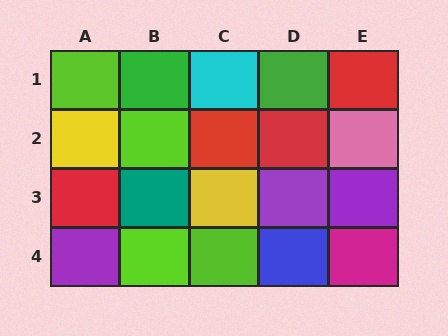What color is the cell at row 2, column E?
Pink.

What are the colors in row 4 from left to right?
Purple, lime, lime, blue, magenta.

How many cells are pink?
1 cell is pink.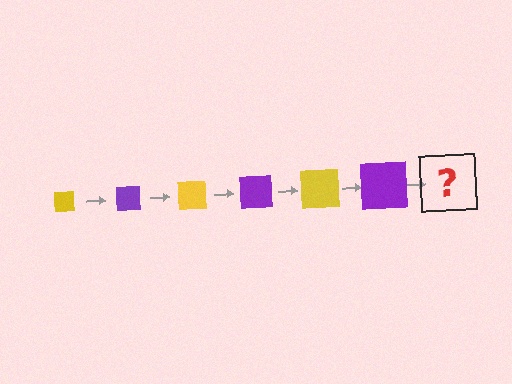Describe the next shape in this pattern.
It should be a yellow square, larger than the previous one.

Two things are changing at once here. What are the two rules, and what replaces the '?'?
The two rules are that the square grows larger each step and the color cycles through yellow and purple. The '?' should be a yellow square, larger than the previous one.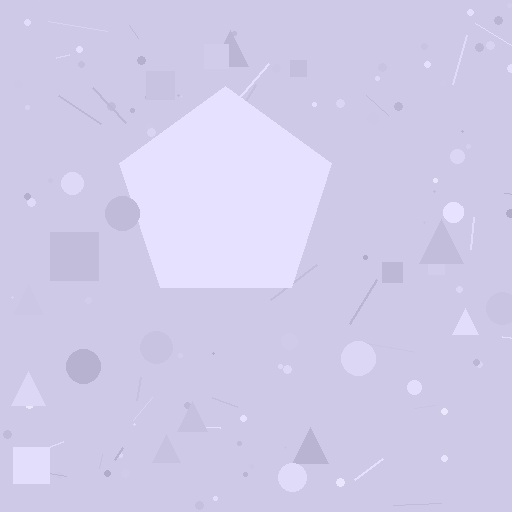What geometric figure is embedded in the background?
A pentagon is embedded in the background.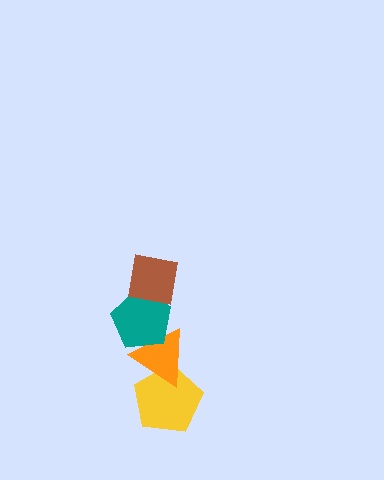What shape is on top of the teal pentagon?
The brown square is on top of the teal pentagon.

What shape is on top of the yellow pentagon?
The orange triangle is on top of the yellow pentagon.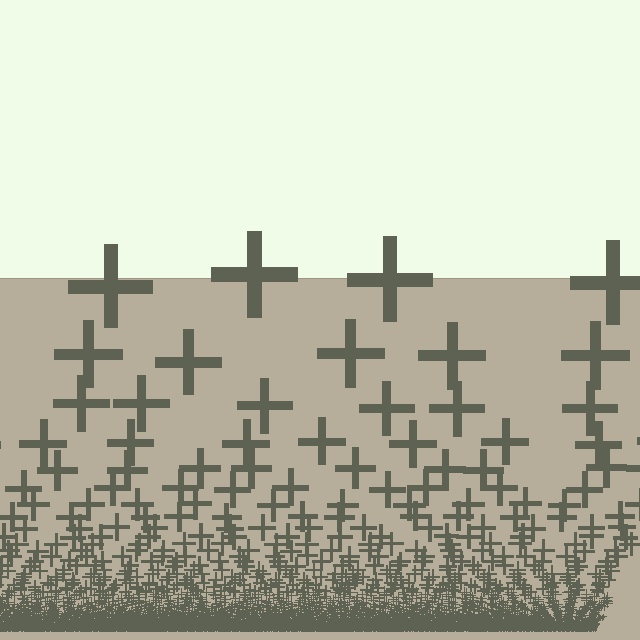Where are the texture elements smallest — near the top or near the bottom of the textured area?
Near the bottom.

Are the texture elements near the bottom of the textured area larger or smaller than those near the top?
Smaller. The gradient is inverted — elements near the bottom are smaller and denser.